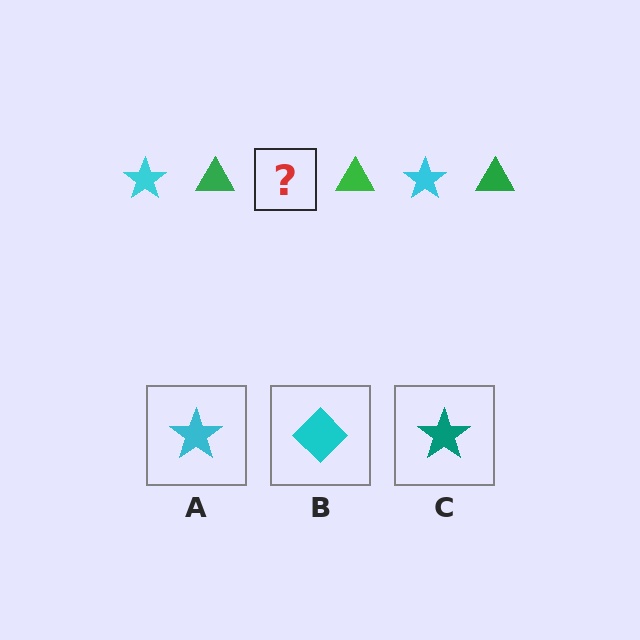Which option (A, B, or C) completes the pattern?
A.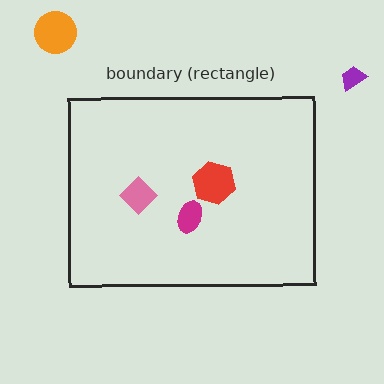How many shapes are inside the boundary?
3 inside, 2 outside.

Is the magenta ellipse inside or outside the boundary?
Inside.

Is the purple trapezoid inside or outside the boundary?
Outside.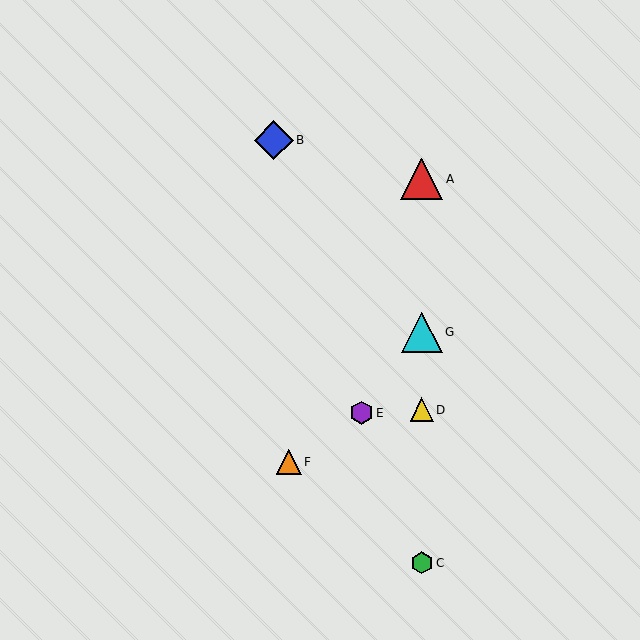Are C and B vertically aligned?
No, C is at x≈422 and B is at x≈274.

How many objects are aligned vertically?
4 objects (A, C, D, G) are aligned vertically.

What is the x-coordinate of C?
Object C is at x≈422.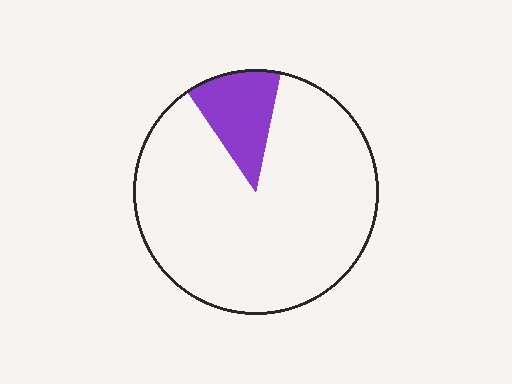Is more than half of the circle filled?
No.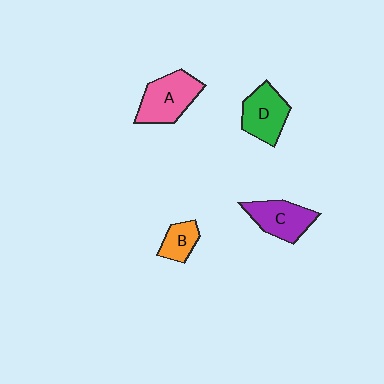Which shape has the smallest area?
Shape B (orange).